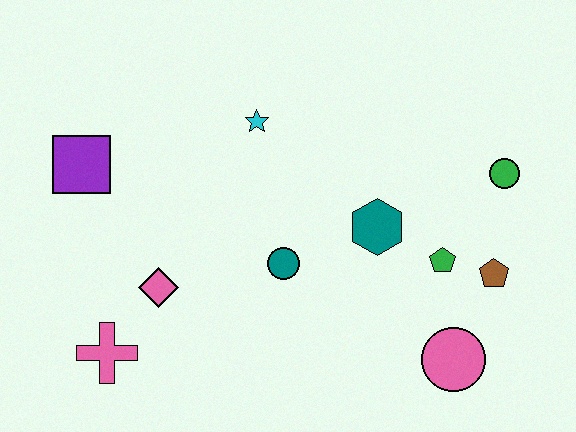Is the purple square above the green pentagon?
Yes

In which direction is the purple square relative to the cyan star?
The purple square is to the left of the cyan star.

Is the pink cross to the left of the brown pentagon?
Yes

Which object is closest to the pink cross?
The pink diamond is closest to the pink cross.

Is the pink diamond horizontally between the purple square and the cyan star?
Yes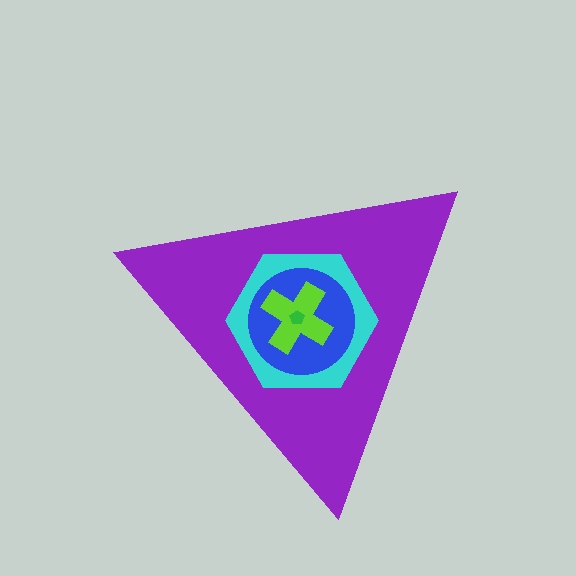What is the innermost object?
The green pentagon.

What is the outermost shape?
The purple triangle.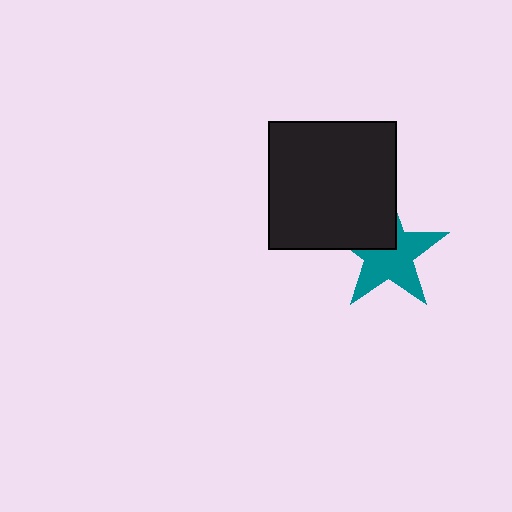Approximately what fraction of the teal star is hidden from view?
Roughly 34% of the teal star is hidden behind the black square.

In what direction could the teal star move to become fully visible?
The teal star could move toward the lower-right. That would shift it out from behind the black square entirely.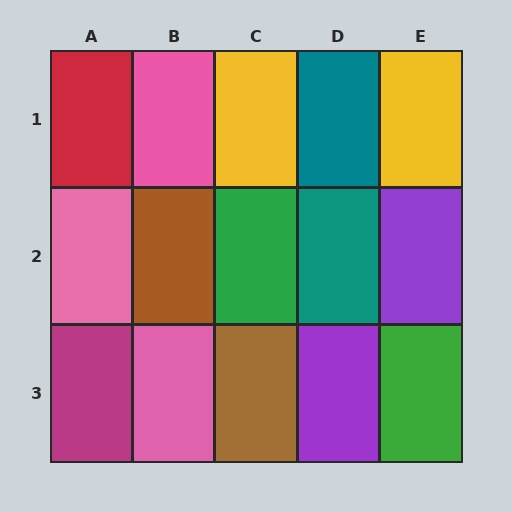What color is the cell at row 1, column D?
Teal.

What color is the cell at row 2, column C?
Green.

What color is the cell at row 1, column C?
Yellow.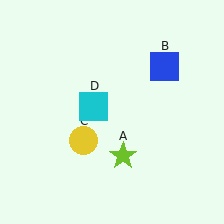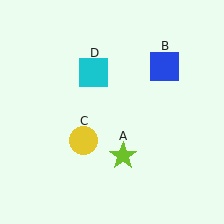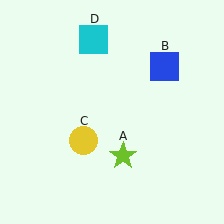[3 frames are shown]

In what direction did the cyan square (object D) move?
The cyan square (object D) moved up.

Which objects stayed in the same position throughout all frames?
Lime star (object A) and blue square (object B) and yellow circle (object C) remained stationary.